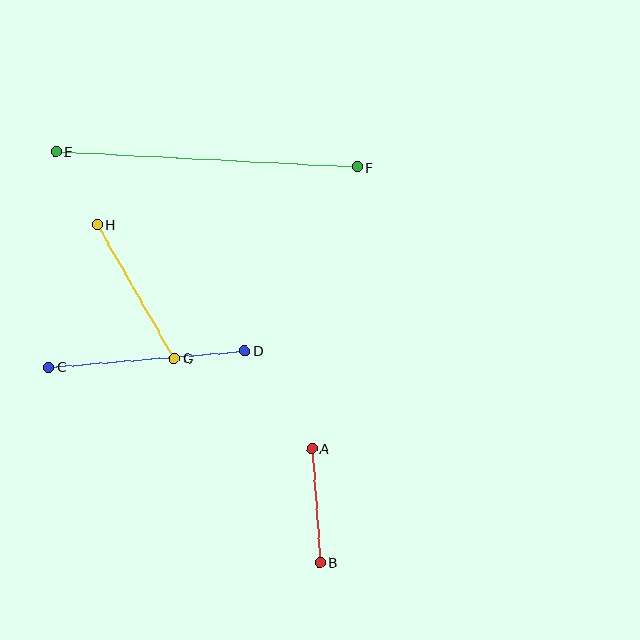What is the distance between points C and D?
The distance is approximately 196 pixels.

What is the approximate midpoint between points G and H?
The midpoint is at approximately (136, 292) pixels.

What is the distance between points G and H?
The distance is approximately 154 pixels.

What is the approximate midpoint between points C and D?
The midpoint is at approximately (147, 359) pixels.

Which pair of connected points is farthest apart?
Points E and F are farthest apart.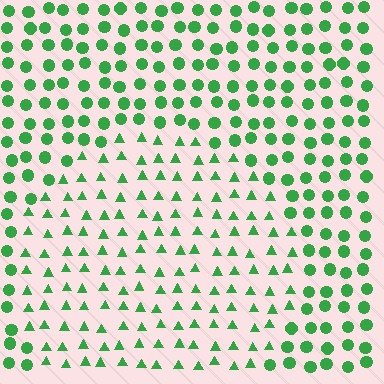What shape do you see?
I see a circle.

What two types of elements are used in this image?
The image uses triangles inside the circle region and circles outside it.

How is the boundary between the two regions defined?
The boundary is defined by a change in element shape: triangles inside vs. circles outside. All elements share the same color and spacing.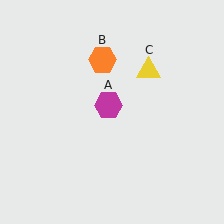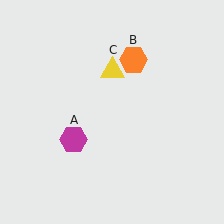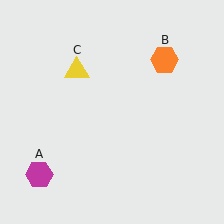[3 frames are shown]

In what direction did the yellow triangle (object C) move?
The yellow triangle (object C) moved left.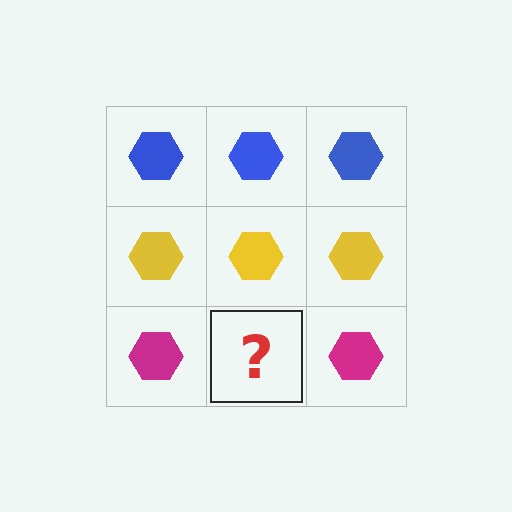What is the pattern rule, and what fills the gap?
The rule is that each row has a consistent color. The gap should be filled with a magenta hexagon.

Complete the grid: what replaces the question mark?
The question mark should be replaced with a magenta hexagon.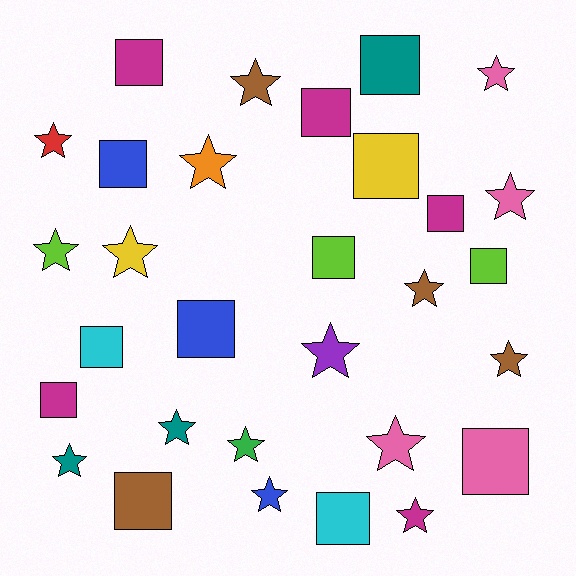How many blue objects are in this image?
There are 3 blue objects.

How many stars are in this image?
There are 16 stars.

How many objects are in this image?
There are 30 objects.